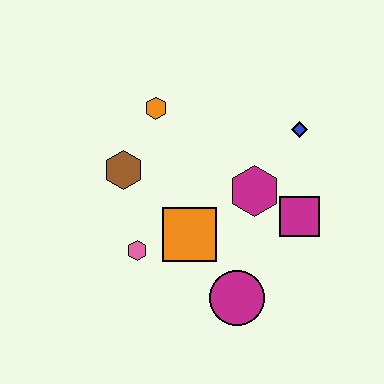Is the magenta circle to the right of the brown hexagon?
Yes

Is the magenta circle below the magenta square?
Yes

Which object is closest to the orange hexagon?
The brown hexagon is closest to the orange hexagon.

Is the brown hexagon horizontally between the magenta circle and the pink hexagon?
No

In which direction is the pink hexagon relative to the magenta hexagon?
The pink hexagon is to the left of the magenta hexagon.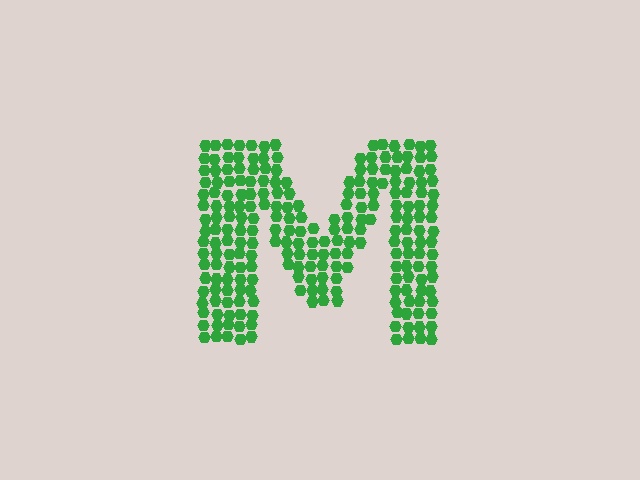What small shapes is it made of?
It is made of small hexagons.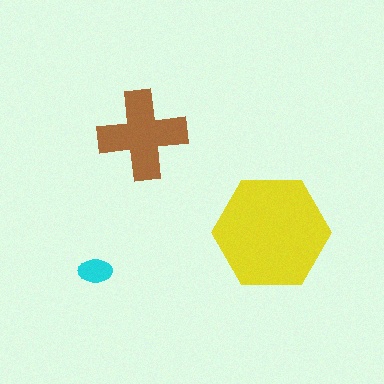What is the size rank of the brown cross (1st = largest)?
2nd.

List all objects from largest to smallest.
The yellow hexagon, the brown cross, the cyan ellipse.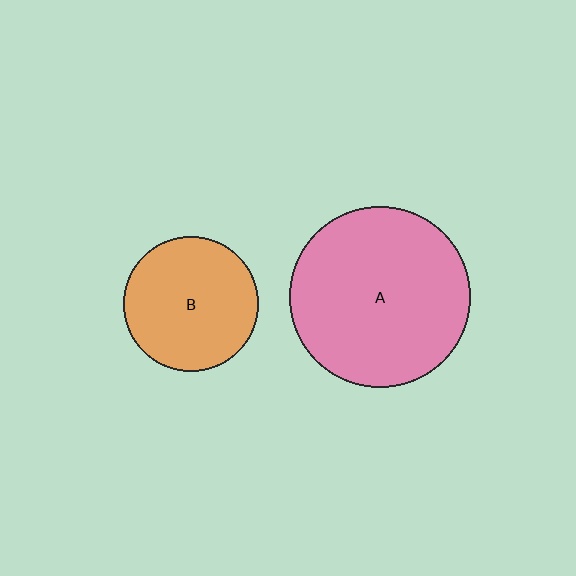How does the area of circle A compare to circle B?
Approximately 1.8 times.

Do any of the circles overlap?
No, none of the circles overlap.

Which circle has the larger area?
Circle A (pink).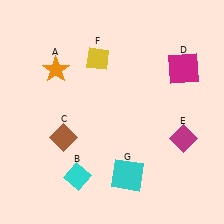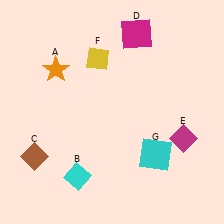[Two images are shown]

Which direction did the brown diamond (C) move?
The brown diamond (C) moved left.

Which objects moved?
The objects that moved are: the brown diamond (C), the magenta square (D), the cyan square (G).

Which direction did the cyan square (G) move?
The cyan square (G) moved right.